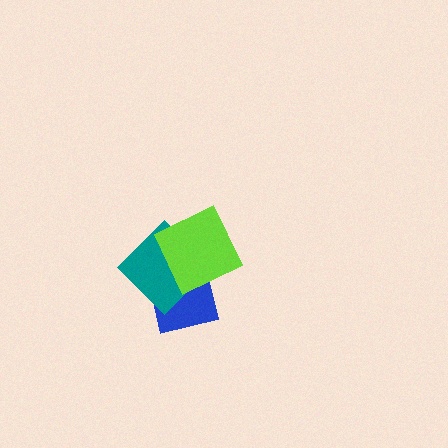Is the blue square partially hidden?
Yes, it is partially covered by another shape.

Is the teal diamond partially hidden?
Yes, it is partially covered by another shape.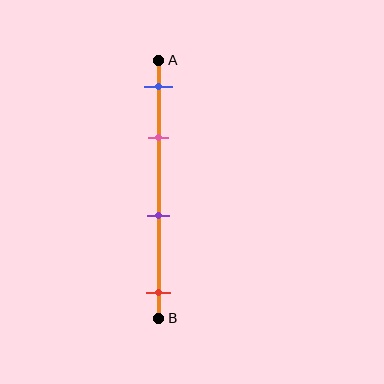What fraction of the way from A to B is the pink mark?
The pink mark is approximately 30% (0.3) of the way from A to B.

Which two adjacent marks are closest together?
The blue and pink marks are the closest adjacent pair.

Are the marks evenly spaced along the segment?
No, the marks are not evenly spaced.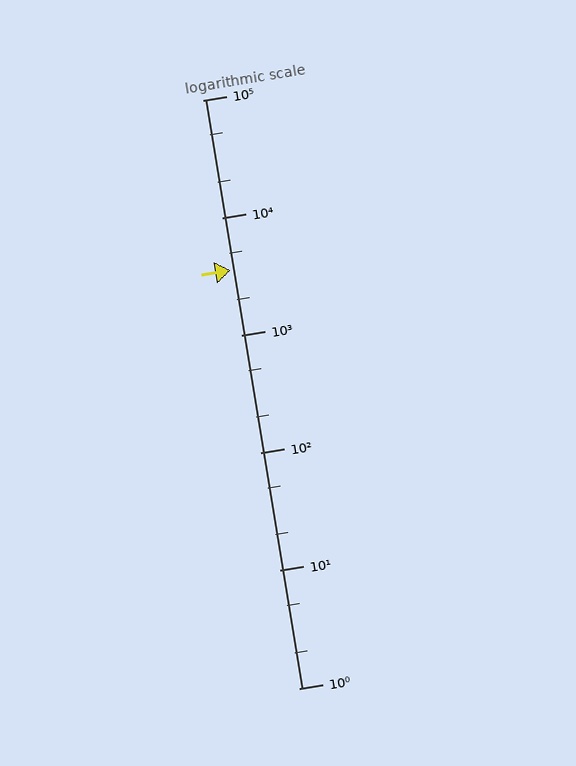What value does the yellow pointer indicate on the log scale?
The pointer indicates approximately 3600.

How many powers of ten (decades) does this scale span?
The scale spans 5 decades, from 1 to 100000.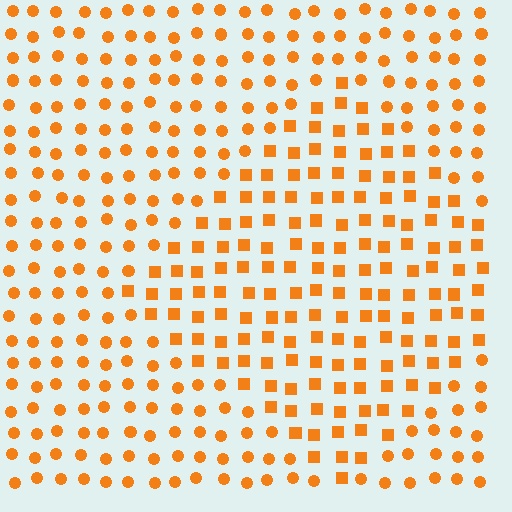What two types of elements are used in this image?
The image uses squares inside the diamond region and circles outside it.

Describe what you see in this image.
The image is filled with small orange elements arranged in a uniform grid. A diamond-shaped region contains squares, while the surrounding area contains circles. The boundary is defined purely by the change in element shape.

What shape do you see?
I see a diamond.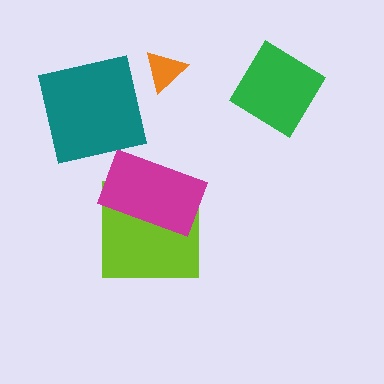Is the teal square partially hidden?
No, no other shape covers it.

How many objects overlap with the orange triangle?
0 objects overlap with the orange triangle.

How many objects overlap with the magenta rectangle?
1 object overlaps with the magenta rectangle.